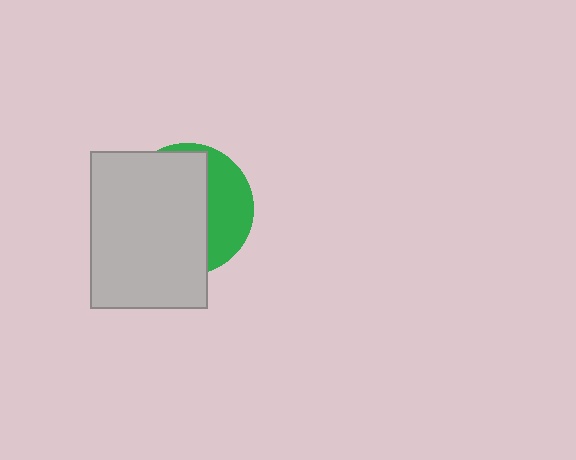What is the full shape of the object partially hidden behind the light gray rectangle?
The partially hidden object is a green circle.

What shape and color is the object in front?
The object in front is a light gray rectangle.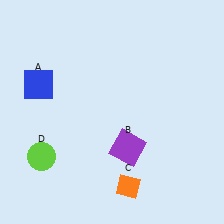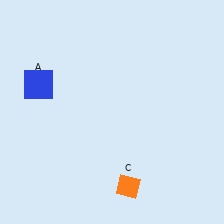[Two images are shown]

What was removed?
The purple square (B), the lime circle (D) were removed in Image 2.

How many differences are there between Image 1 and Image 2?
There are 2 differences between the two images.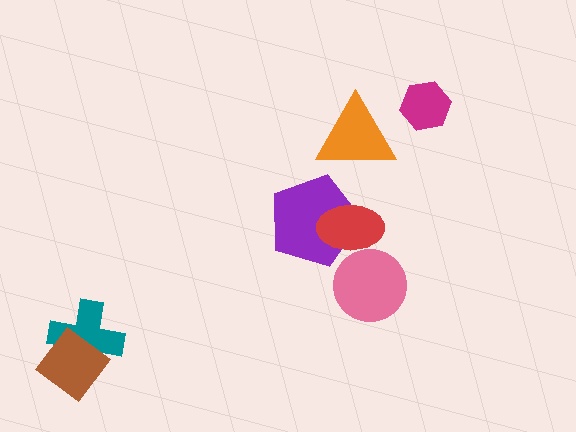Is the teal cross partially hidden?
Yes, it is partially covered by another shape.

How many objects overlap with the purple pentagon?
1 object overlaps with the purple pentagon.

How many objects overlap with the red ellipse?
2 objects overlap with the red ellipse.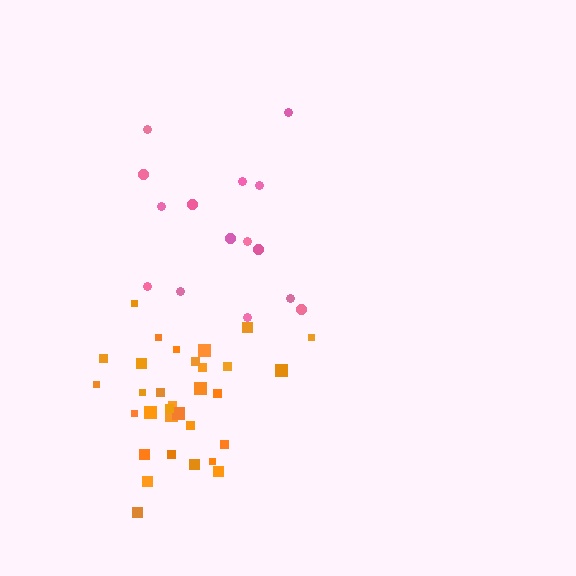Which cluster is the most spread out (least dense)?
Pink.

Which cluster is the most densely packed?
Orange.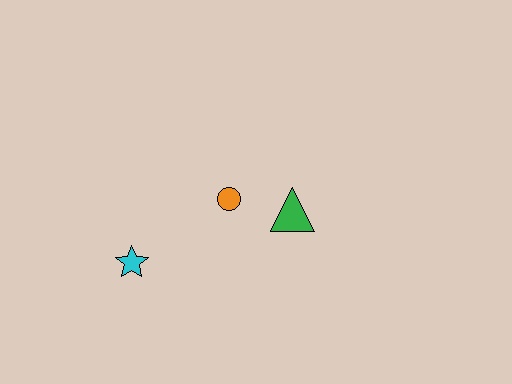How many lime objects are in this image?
There are no lime objects.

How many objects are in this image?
There are 3 objects.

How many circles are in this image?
There is 1 circle.